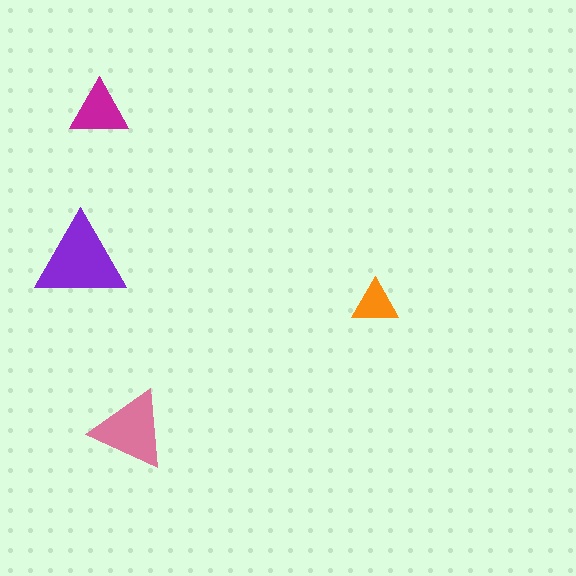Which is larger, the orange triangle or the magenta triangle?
The magenta one.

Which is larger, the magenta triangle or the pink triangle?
The pink one.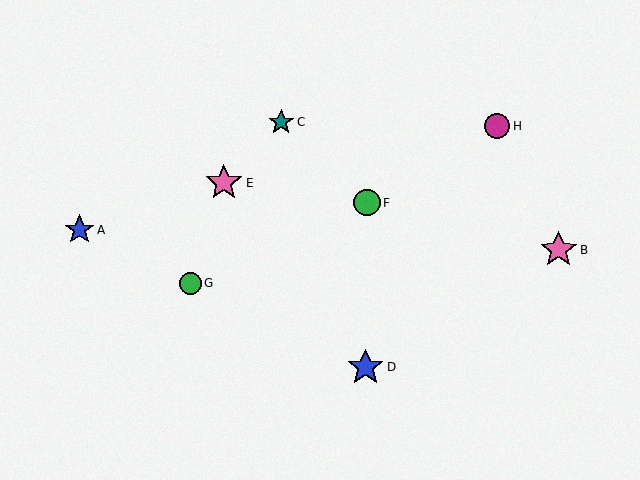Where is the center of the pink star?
The center of the pink star is at (559, 250).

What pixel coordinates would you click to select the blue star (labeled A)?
Click at (80, 230) to select the blue star A.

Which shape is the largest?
The pink star (labeled E) is the largest.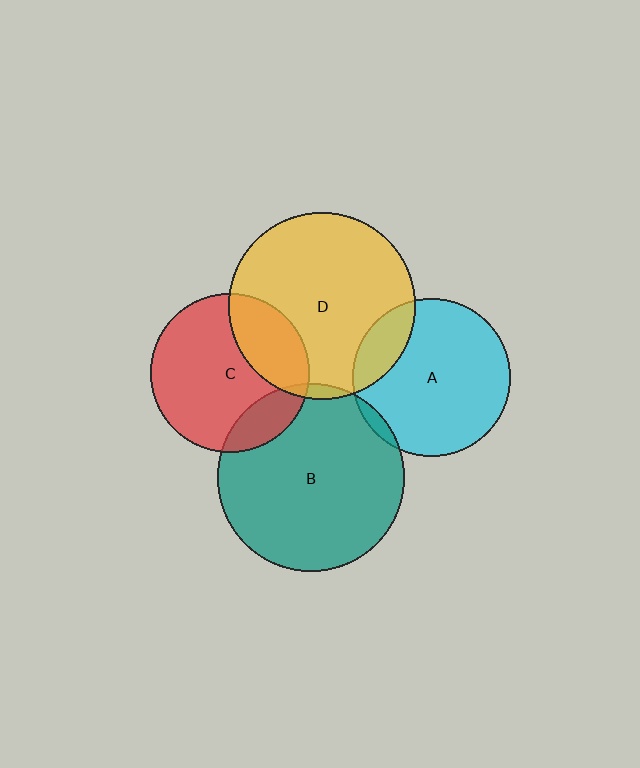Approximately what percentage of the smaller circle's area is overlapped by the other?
Approximately 15%.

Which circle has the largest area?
Circle B (teal).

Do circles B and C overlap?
Yes.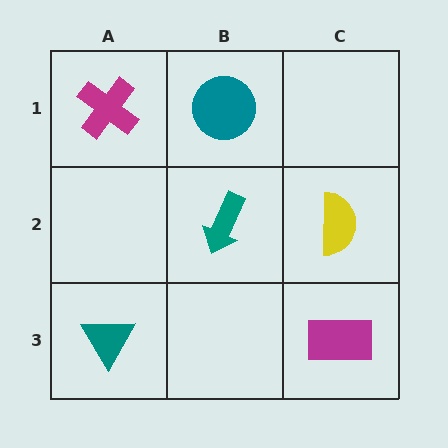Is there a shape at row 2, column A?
No, that cell is empty.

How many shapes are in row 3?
2 shapes.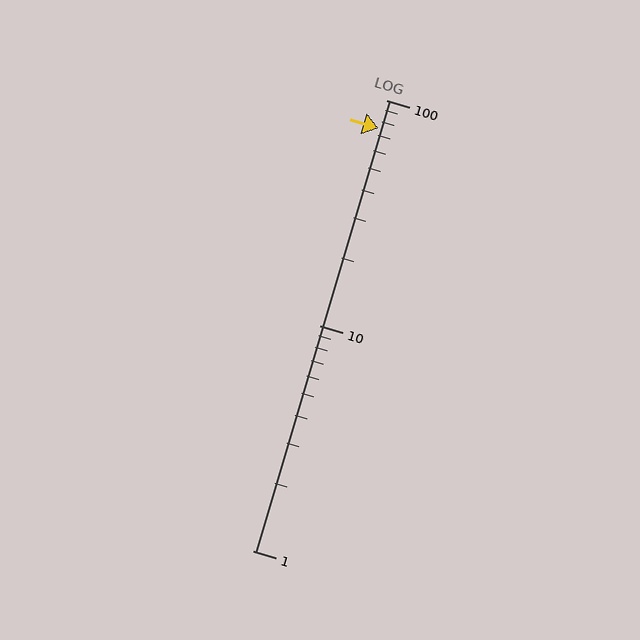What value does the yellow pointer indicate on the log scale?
The pointer indicates approximately 75.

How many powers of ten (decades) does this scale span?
The scale spans 2 decades, from 1 to 100.